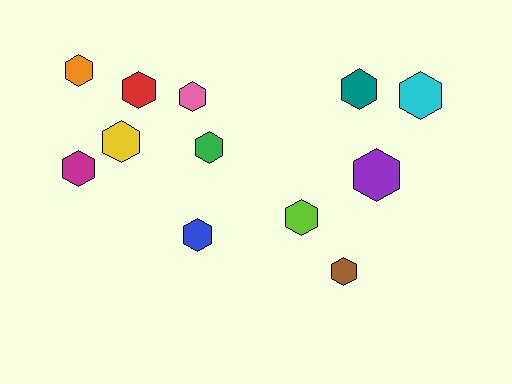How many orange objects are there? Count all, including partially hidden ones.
There is 1 orange object.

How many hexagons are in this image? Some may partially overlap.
There are 12 hexagons.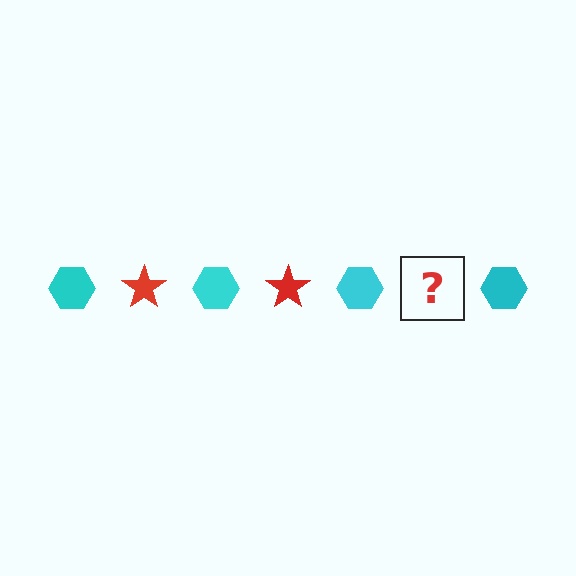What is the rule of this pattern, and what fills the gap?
The rule is that the pattern alternates between cyan hexagon and red star. The gap should be filled with a red star.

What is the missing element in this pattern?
The missing element is a red star.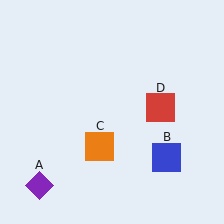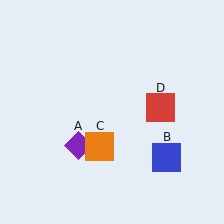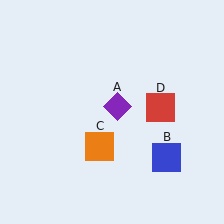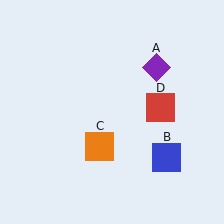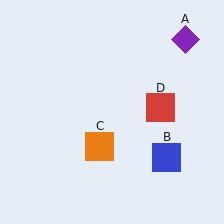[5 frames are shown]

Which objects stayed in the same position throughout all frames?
Blue square (object B) and orange square (object C) and red square (object D) remained stationary.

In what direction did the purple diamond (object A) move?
The purple diamond (object A) moved up and to the right.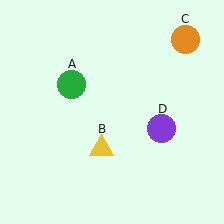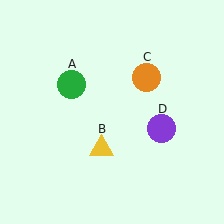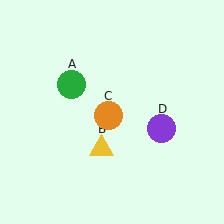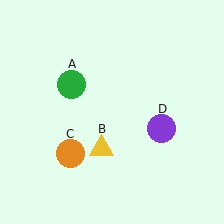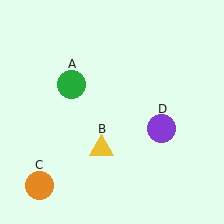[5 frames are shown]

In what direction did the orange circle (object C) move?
The orange circle (object C) moved down and to the left.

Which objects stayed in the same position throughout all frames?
Green circle (object A) and yellow triangle (object B) and purple circle (object D) remained stationary.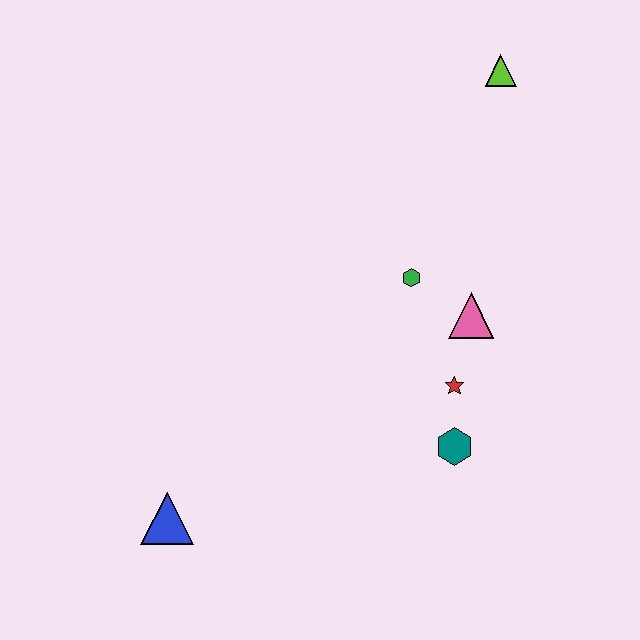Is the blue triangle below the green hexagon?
Yes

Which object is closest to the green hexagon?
The pink triangle is closest to the green hexagon.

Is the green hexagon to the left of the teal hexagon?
Yes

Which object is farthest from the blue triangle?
The lime triangle is farthest from the blue triangle.